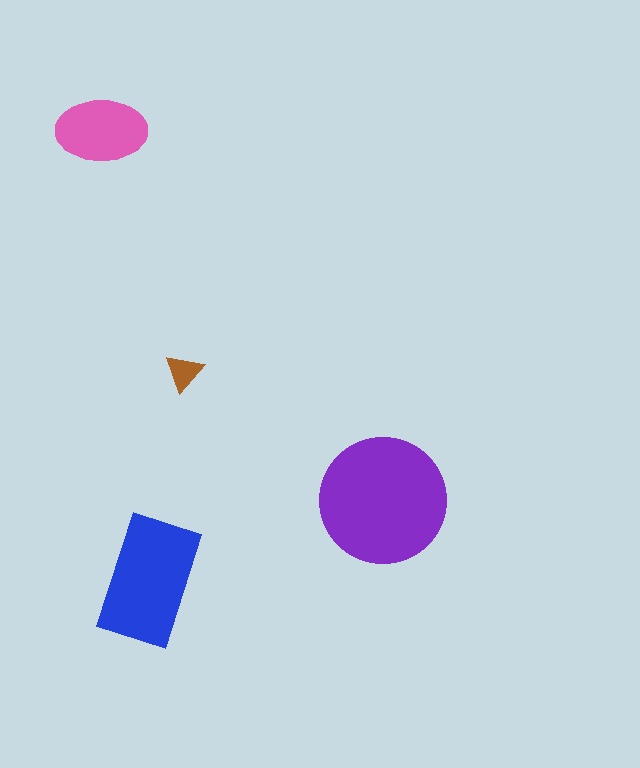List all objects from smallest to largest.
The brown triangle, the pink ellipse, the blue rectangle, the purple circle.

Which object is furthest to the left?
The pink ellipse is leftmost.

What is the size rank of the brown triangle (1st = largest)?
4th.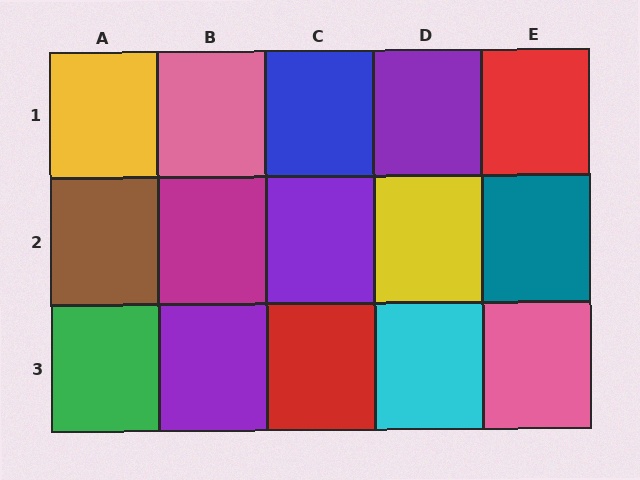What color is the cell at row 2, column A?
Brown.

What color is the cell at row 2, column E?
Teal.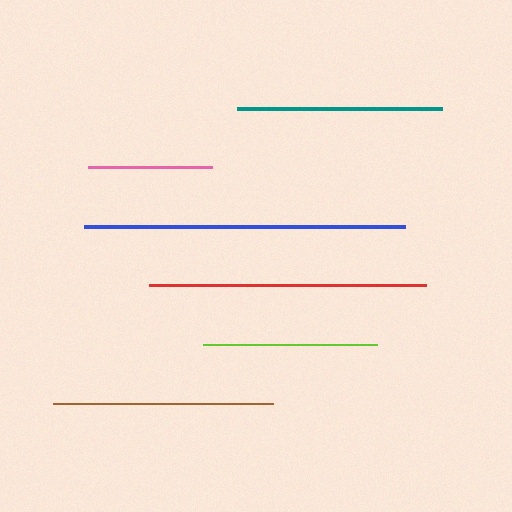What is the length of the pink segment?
The pink segment is approximately 123 pixels long.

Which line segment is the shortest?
The pink line is the shortest at approximately 123 pixels.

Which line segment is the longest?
The blue line is the longest at approximately 321 pixels.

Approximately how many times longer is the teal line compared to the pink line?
The teal line is approximately 1.7 times the length of the pink line.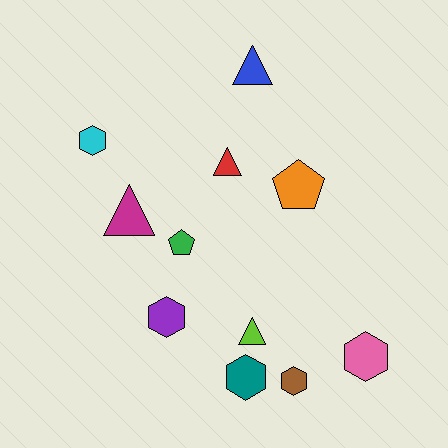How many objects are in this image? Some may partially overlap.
There are 11 objects.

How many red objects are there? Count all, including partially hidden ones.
There is 1 red object.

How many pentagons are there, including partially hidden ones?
There are 2 pentagons.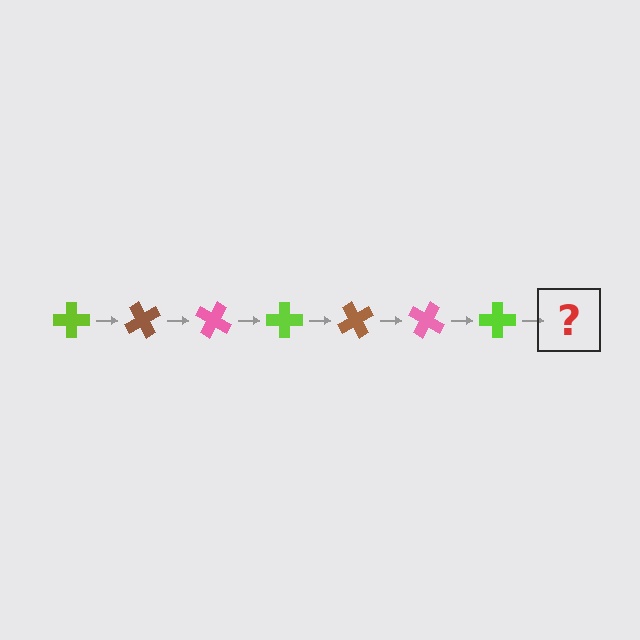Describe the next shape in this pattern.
It should be a brown cross, rotated 420 degrees from the start.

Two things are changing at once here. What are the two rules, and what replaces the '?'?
The two rules are that it rotates 60 degrees each step and the color cycles through lime, brown, and pink. The '?' should be a brown cross, rotated 420 degrees from the start.